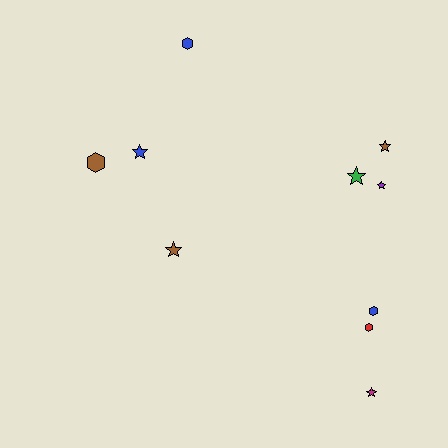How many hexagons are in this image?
There are 4 hexagons.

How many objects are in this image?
There are 10 objects.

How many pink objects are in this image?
There are no pink objects.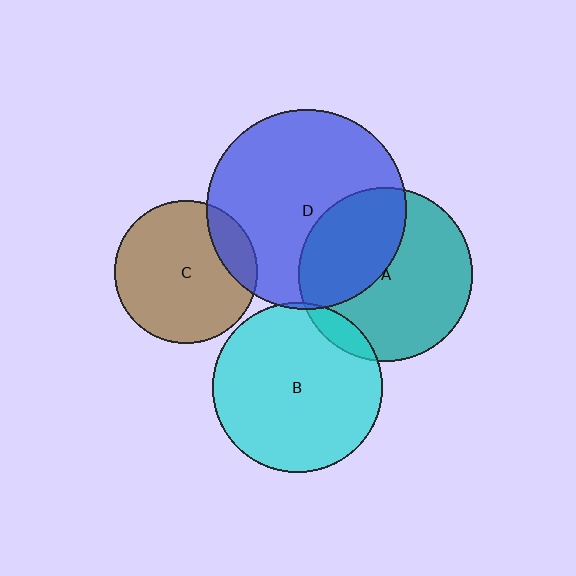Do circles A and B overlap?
Yes.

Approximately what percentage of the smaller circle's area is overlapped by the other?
Approximately 10%.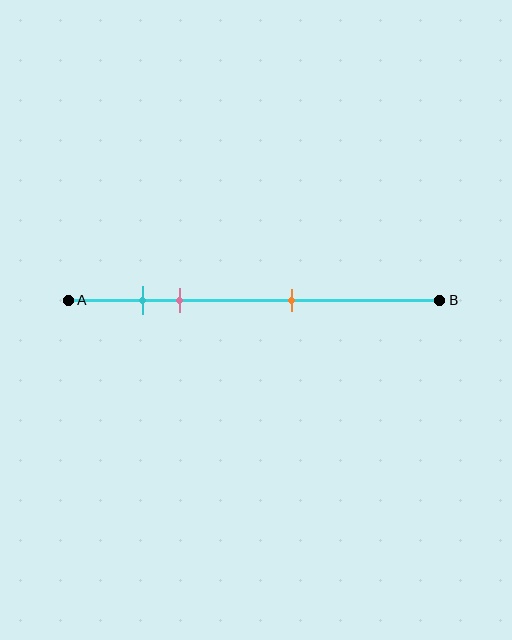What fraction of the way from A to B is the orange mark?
The orange mark is approximately 60% (0.6) of the way from A to B.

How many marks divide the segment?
There are 3 marks dividing the segment.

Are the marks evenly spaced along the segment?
No, the marks are not evenly spaced.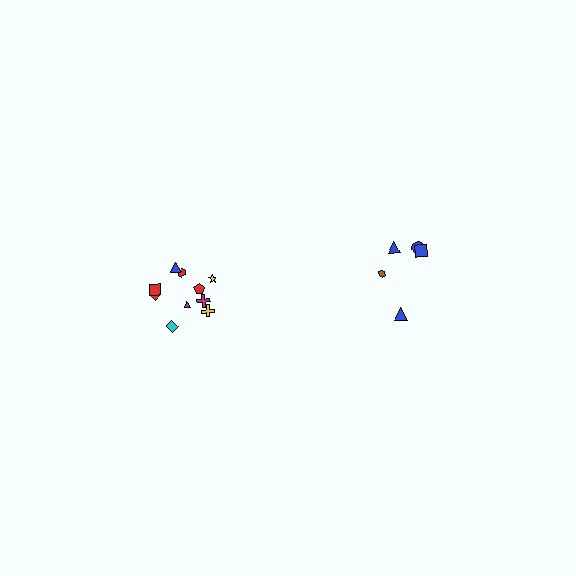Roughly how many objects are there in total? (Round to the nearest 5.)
Roughly 15 objects in total.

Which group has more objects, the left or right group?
The left group.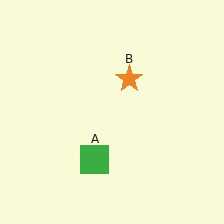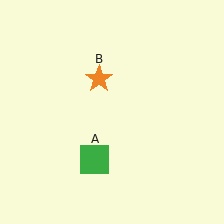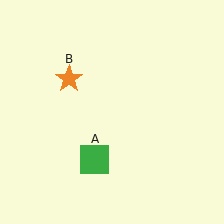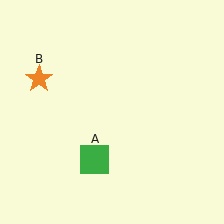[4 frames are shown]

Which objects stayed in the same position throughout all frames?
Green square (object A) remained stationary.